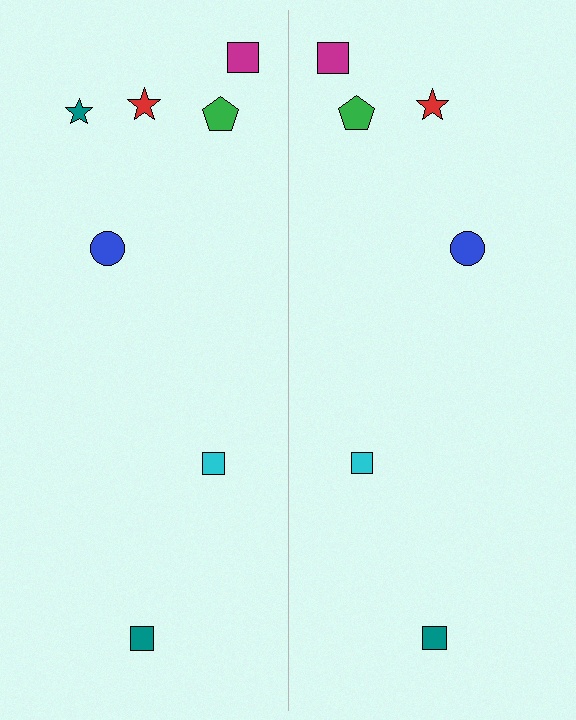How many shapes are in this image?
There are 13 shapes in this image.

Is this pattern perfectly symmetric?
No, the pattern is not perfectly symmetric. A teal star is missing from the right side.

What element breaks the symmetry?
A teal star is missing from the right side.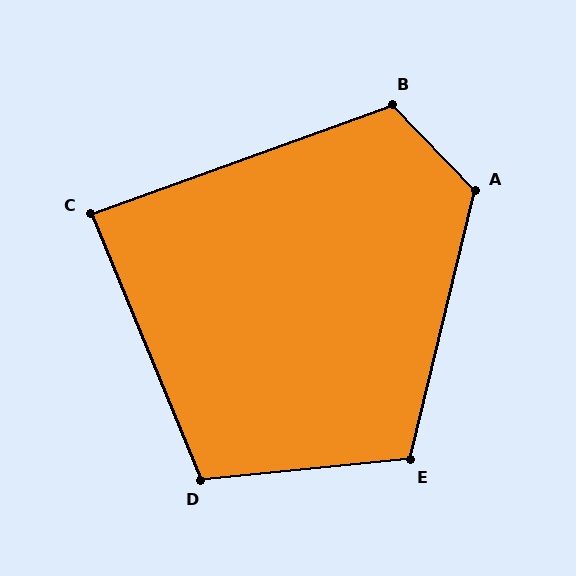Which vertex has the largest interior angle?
A, at approximately 123 degrees.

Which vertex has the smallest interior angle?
C, at approximately 87 degrees.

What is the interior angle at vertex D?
Approximately 107 degrees (obtuse).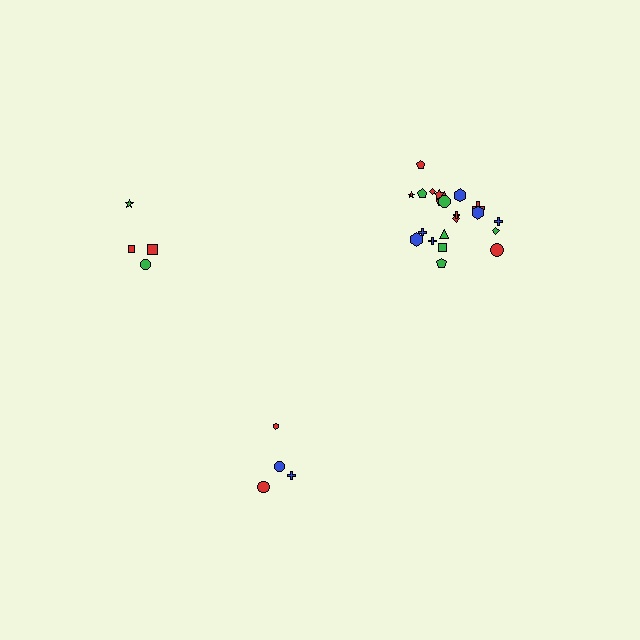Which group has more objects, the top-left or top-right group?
The top-right group.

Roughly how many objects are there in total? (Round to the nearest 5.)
Roughly 30 objects in total.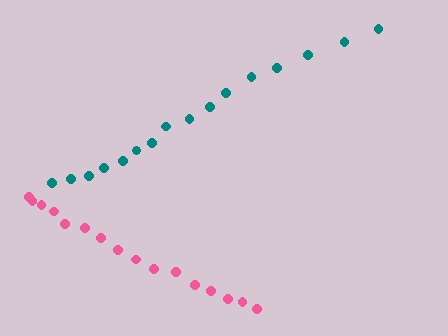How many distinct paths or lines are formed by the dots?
There are 2 distinct paths.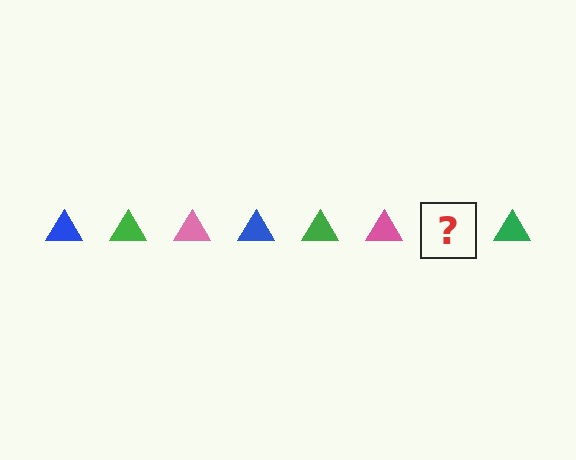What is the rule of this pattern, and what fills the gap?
The rule is that the pattern cycles through blue, green, pink triangles. The gap should be filled with a blue triangle.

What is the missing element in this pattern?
The missing element is a blue triangle.